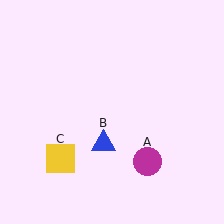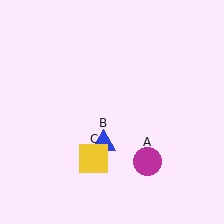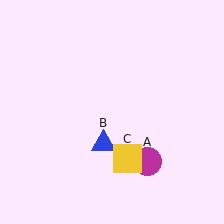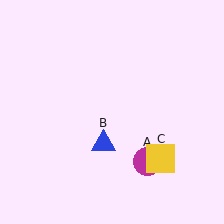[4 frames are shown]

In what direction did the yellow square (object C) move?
The yellow square (object C) moved right.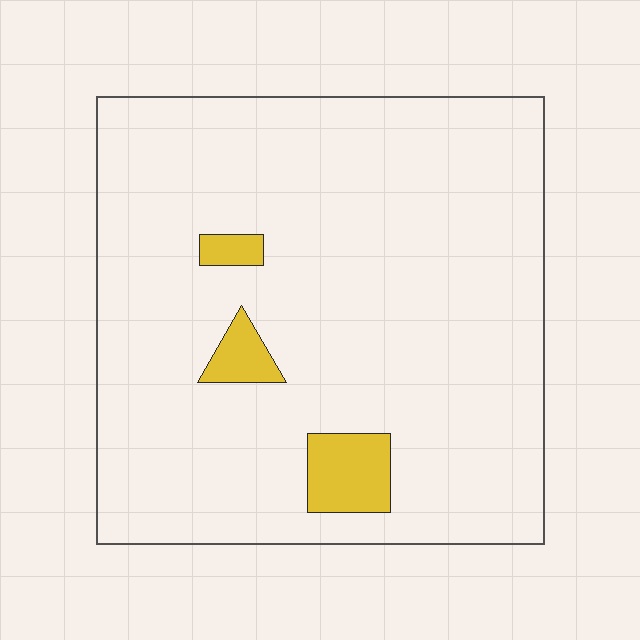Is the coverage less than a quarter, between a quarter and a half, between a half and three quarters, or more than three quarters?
Less than a quarter.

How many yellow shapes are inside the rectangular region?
3.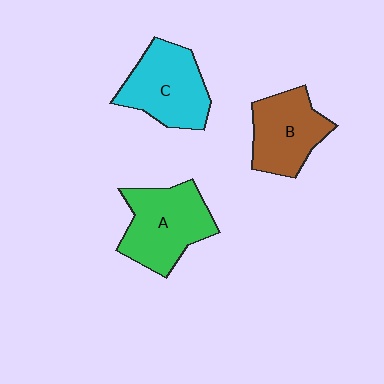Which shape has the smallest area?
Shape B (brown).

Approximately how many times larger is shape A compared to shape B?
Approximately 1.2 times.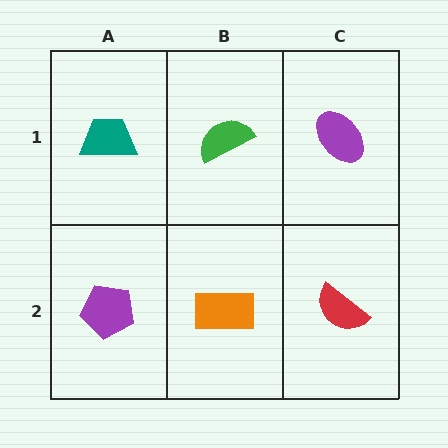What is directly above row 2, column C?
A purple ellipse.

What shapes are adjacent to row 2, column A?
A teal trapezoid (row 1, column A), an orange rectangle (row 2, column B).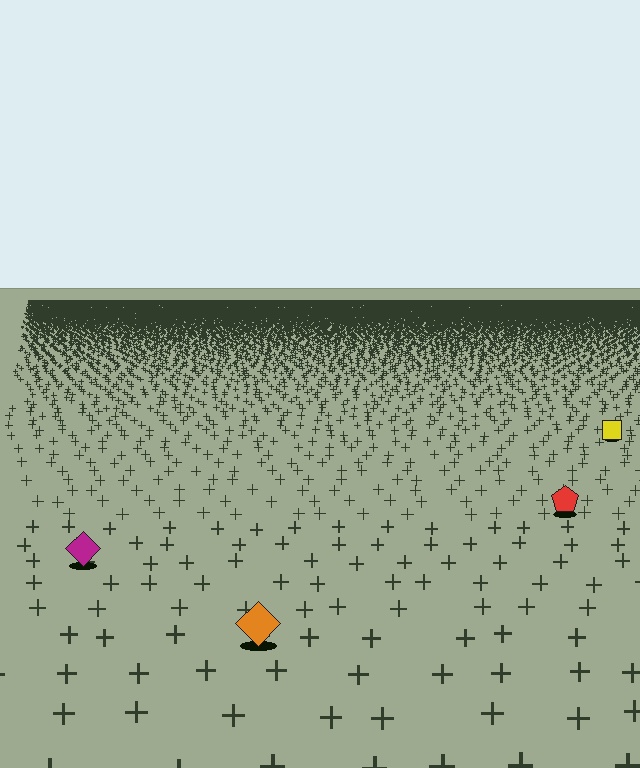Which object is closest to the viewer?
The orange diamond is closest. The texture marks near it are larger and more spread out.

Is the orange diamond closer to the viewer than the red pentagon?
Yes. The orange diamond is closer — you can tell from the texture gradient: the ground texture is coarser near it.